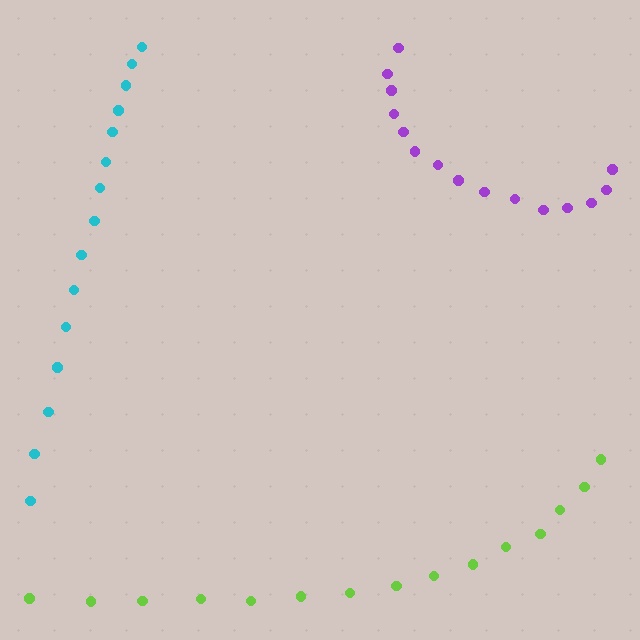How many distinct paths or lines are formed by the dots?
There are 3 distinct paths.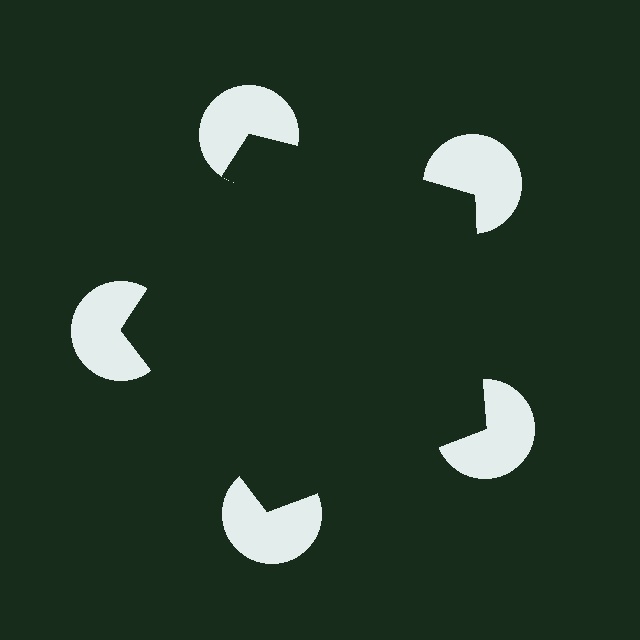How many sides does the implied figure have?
5 sides.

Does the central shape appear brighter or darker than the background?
It typically appears slightly darker than the background, even though no actual brightness change is drawn.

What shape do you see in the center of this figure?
An illusory pentagon — its edges are inferred from the aligned wedge cuts in the pac-man discs, not physically drawn.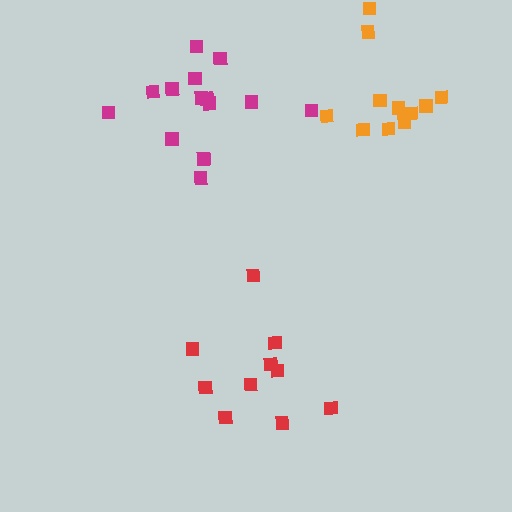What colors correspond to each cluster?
The clusters are colored: red, magenta, orange.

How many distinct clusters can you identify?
There are 3 distinct clusters.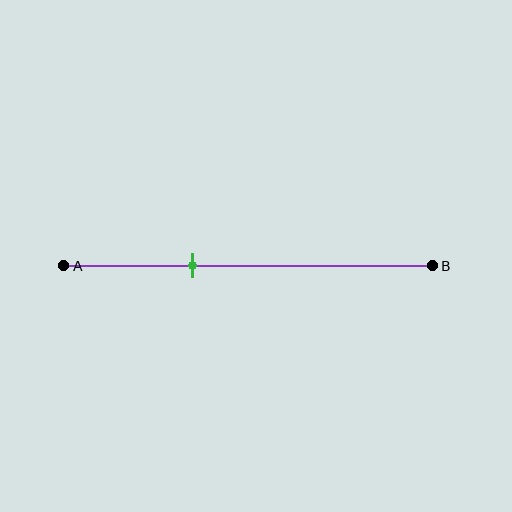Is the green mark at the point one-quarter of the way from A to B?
No, the mark is at about 35% from A, not at the 25% one-quarter point.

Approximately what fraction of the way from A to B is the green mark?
The green mark is approximately 35% of the way from A to B.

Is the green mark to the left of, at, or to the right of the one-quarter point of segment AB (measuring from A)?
The green mark is to the right of the one-quarter point of segment AB.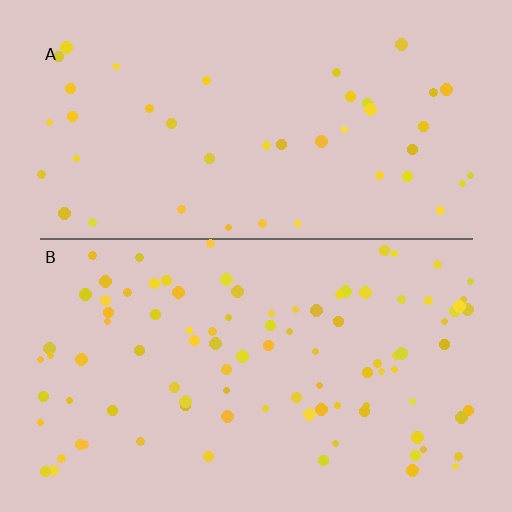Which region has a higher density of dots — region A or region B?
B (the bottom).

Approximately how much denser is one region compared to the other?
Approximately 2.1× — region B over region A.